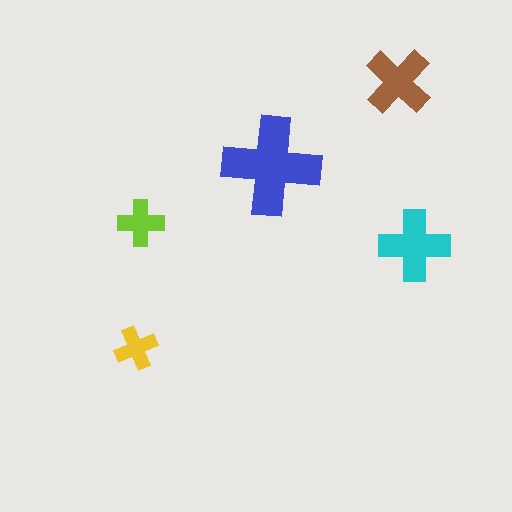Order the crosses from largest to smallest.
the blue one, the cyan one, the brown one, the lime one, the yellow one.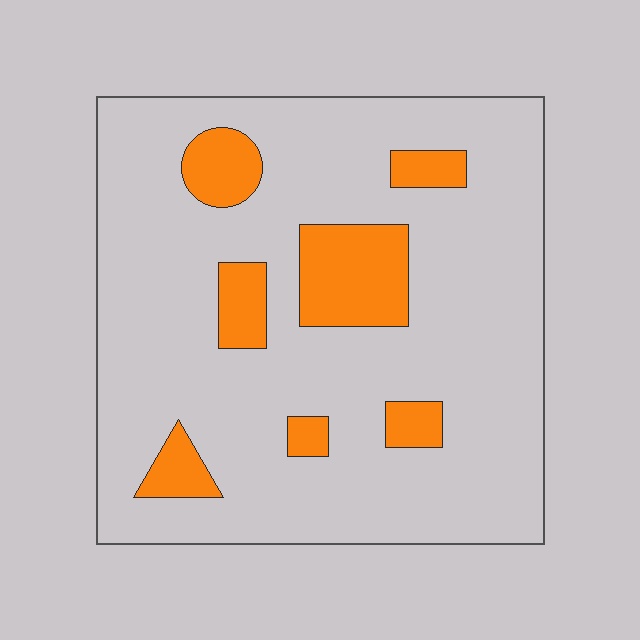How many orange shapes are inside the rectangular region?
7.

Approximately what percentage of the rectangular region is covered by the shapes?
Approximately 15%.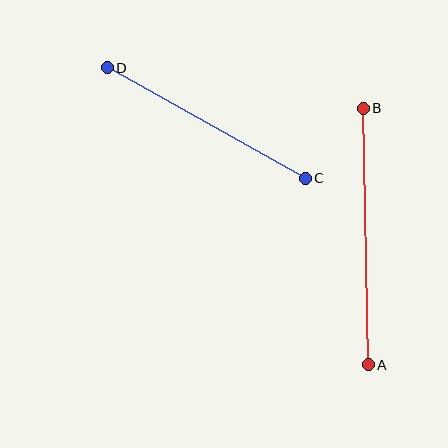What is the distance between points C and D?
The distance is approximately 227 pixels.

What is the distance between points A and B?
The distance is approximately 256 pixels.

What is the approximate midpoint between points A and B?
The midpoint is at approximately (366, 236) pixels.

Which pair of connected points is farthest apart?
Points A and B are farthest apart.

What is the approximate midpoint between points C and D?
The midpoint is at approximately (206, 123) pixels.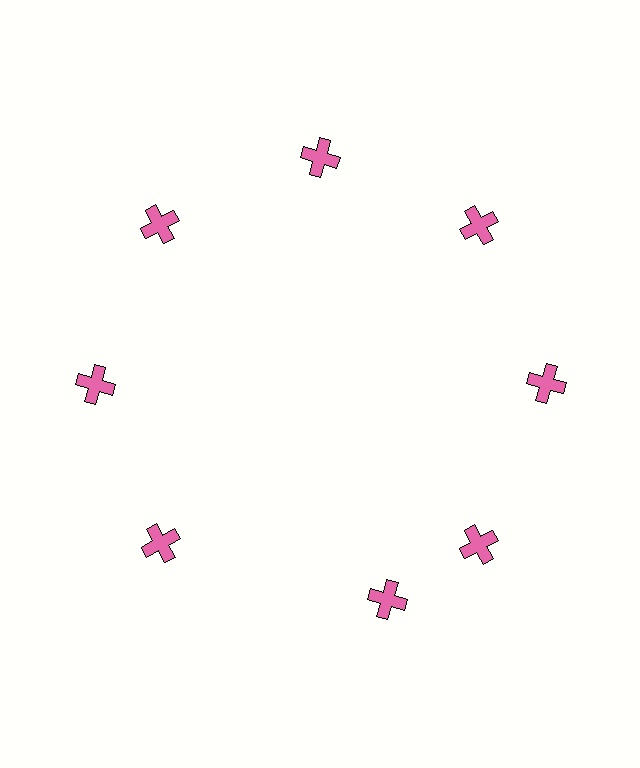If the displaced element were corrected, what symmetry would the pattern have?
It would have 8-fold rotational symmetry — the pattern would map onto itself every 45 degrees.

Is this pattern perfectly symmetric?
No. The 8 pink crosses are arranged in a ring, but one element near the 6 o'clock position is rotated out of alignment along the ring, breaking the 8-fold rotational symmetry.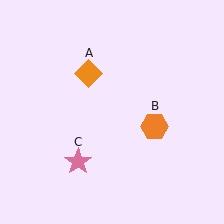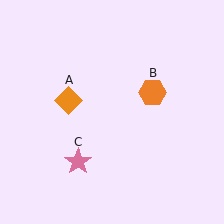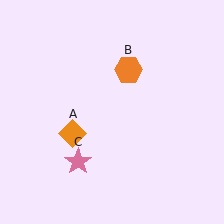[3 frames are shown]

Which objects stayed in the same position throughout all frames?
Pink star (object C) remained stationary.